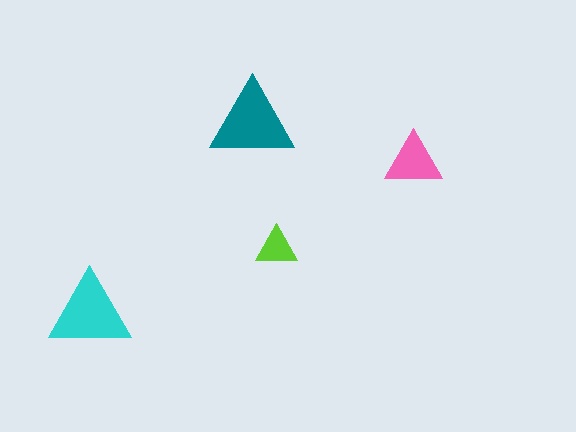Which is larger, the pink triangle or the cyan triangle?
The cyan one.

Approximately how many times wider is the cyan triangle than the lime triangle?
About 2 times wider.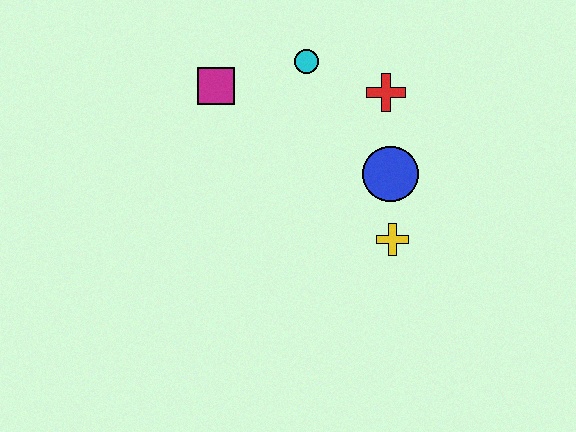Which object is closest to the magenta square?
The cyan circle is closest to the magenta square.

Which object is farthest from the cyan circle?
The yellow cross is farthest from the cyan circle.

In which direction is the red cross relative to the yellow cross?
The red cross is above the yellow cross.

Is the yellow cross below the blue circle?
Yes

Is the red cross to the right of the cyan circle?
Yes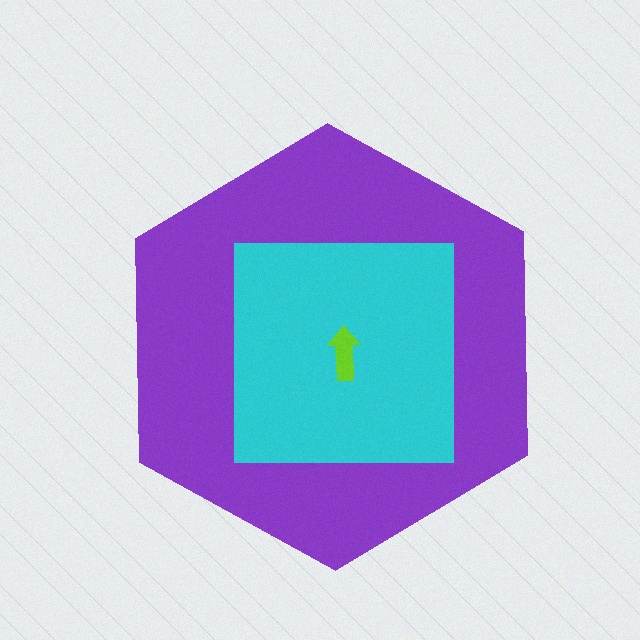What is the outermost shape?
The purple hexagon.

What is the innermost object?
The lime arrow.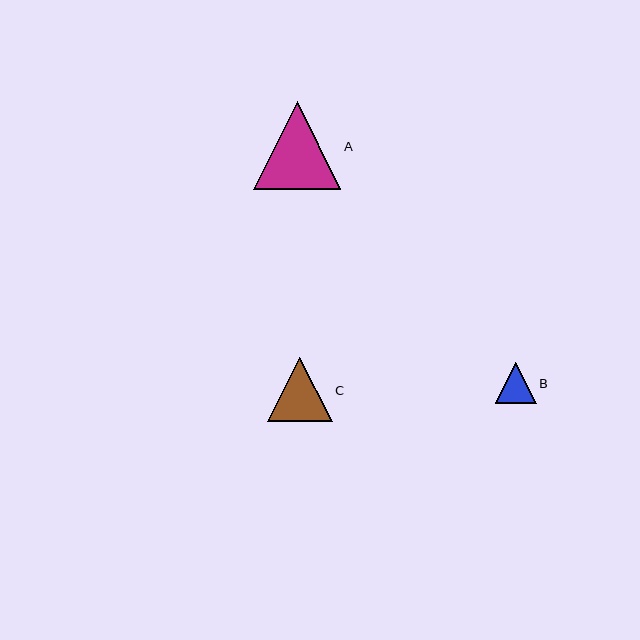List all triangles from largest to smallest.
From largest to smallest: A, C, B.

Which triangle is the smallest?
Triangle B is the smallest with a size of approximately 41 pixels.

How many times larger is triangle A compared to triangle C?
Triangle A is approximately 1.4 times the size of triangle C.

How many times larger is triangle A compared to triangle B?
Triangle A is approximately 2.1 times the size of triangle B.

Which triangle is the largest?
Triangle A is the largest with a size of approximately 87 pixels.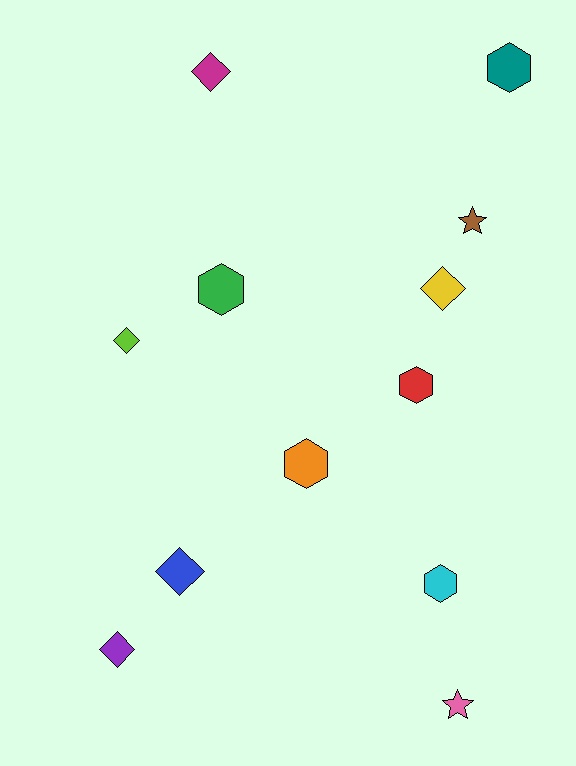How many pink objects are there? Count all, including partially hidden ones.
There is 1 pink object.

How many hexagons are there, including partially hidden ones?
There are 5 hexagons.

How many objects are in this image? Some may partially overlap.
There are 12 objects.